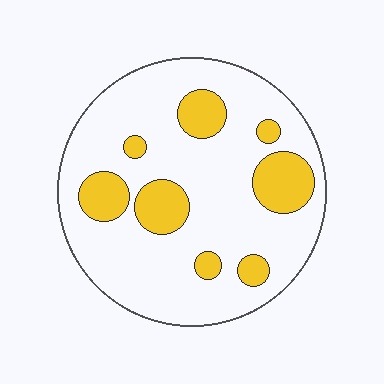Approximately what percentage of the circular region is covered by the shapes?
Approximately 20%.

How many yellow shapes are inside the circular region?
8.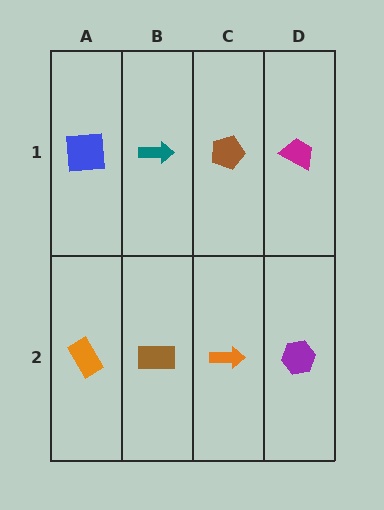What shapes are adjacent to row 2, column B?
A teal arrow (row 1, column B), an orange rectangle (row 2, column A), an orange arrow (row 2, column C).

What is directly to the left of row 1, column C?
A teal arrow.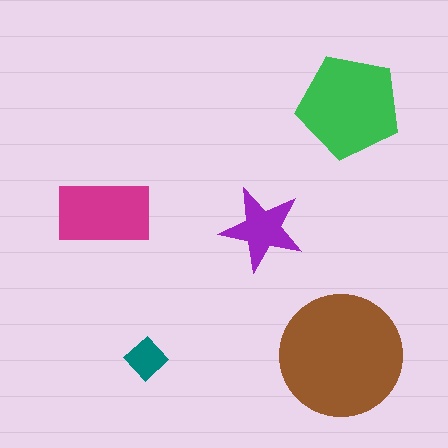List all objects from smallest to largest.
The teal diamond, the purple star, the magenta rectangle, the green pentagon, the brown circle.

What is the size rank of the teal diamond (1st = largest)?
5th.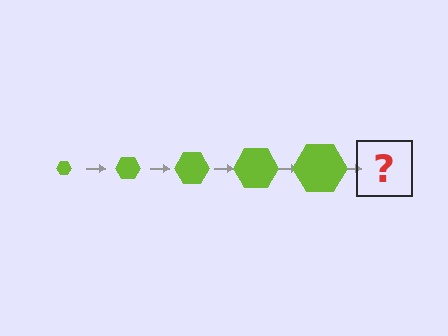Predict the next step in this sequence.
The next step is a lime hexagon, larger than the previous one.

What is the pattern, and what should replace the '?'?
The pattern is that the hexagon gets progressively larger each step. The '?' should be a lime hexagon, larger than the previous one.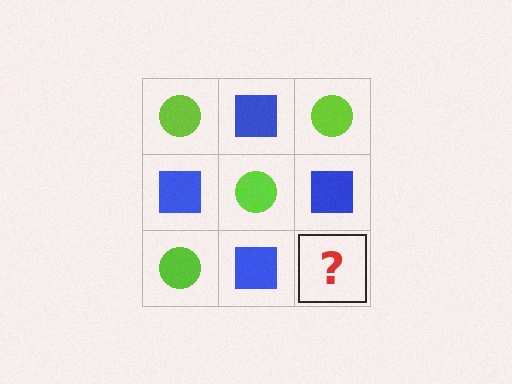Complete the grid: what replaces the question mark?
The question mark should be replaced with a lime circle.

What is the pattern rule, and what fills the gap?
The rule is that it alternates lime circle and blue square in a checkerboard pattern. The gap should be filled with a lime circle.